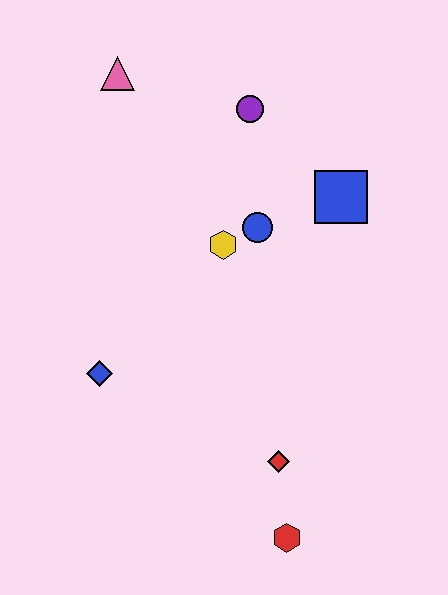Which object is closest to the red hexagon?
The red diamond is closest to the red hexagon.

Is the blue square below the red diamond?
No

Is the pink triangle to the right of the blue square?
No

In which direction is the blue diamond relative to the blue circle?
The blue diamond is to the left of the blue circle.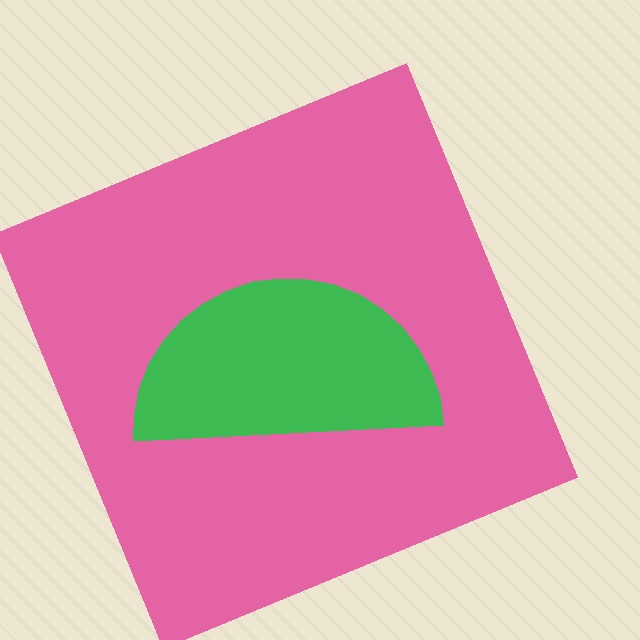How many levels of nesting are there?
2.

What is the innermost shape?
The green semicircle.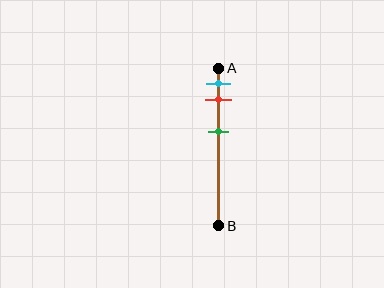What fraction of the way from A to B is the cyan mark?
The cyan mark is approximately 10% (0.1) of the way from A to B.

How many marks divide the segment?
There are 3 marks dividing the segment.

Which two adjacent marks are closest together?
The cyan and red marks are the closest adjacent pair.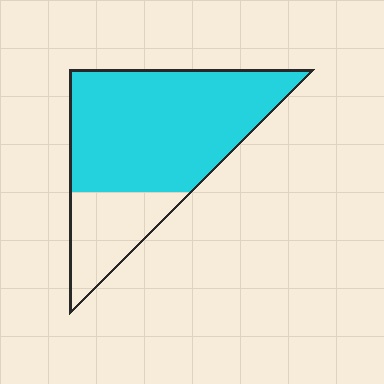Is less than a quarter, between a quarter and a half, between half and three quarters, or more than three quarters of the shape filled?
Between half and three quarters.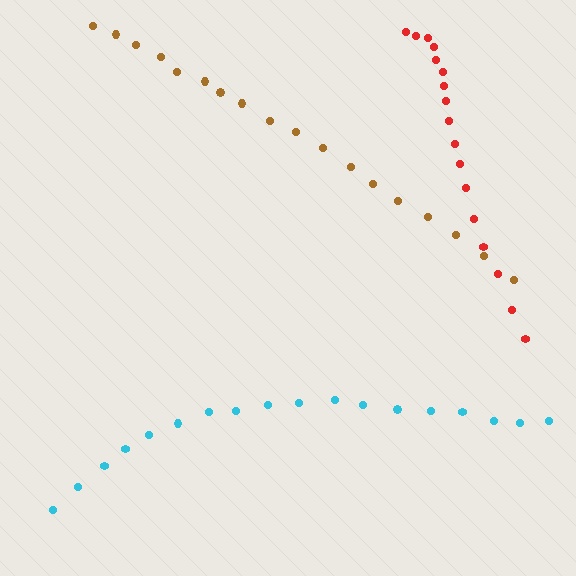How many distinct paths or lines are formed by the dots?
There are 3 distinct paths.